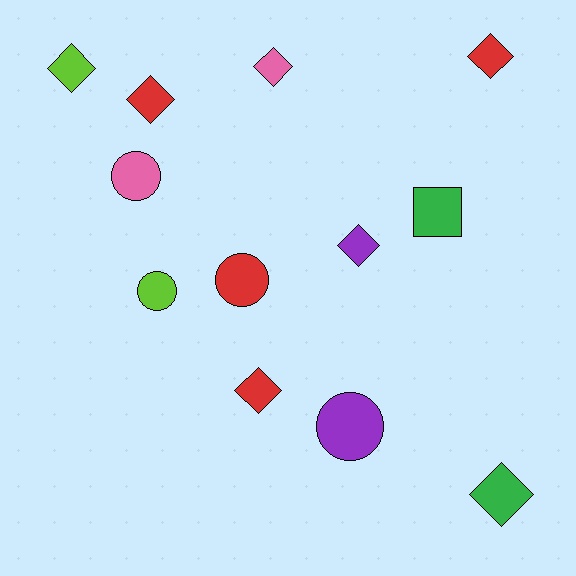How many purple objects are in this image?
There are 2 purple objects.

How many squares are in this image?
There is 1 square.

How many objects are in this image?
There are 12 objects.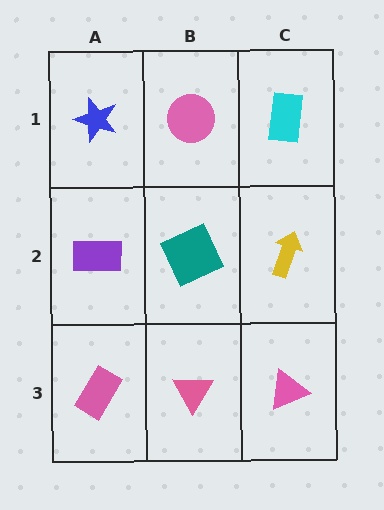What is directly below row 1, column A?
A purple rectangle.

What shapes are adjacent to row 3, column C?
A yellow arrow (row 2, column C), a pink triangle (row 3, column B).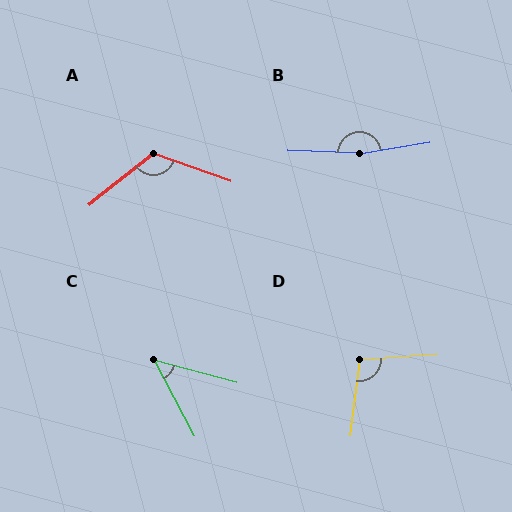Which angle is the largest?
B, at approximately 169 degrees.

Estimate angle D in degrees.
Approximately 101 degrees.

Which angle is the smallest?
C, at approximately 47 degrees.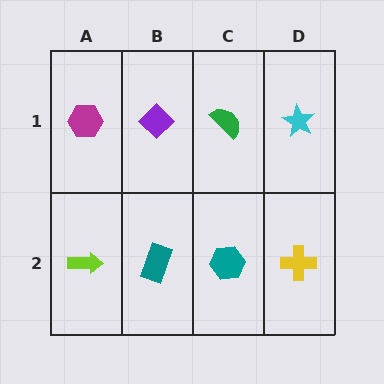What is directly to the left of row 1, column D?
A green semicircle.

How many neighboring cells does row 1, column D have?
2.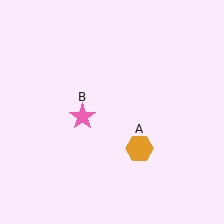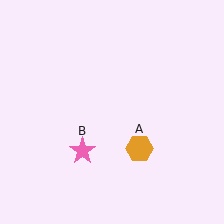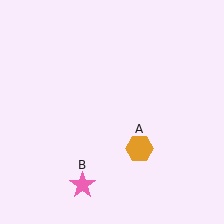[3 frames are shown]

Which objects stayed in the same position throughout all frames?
Orange hexagon (object A) remained stationary.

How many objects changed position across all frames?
1 object changed position: pink star (object B).